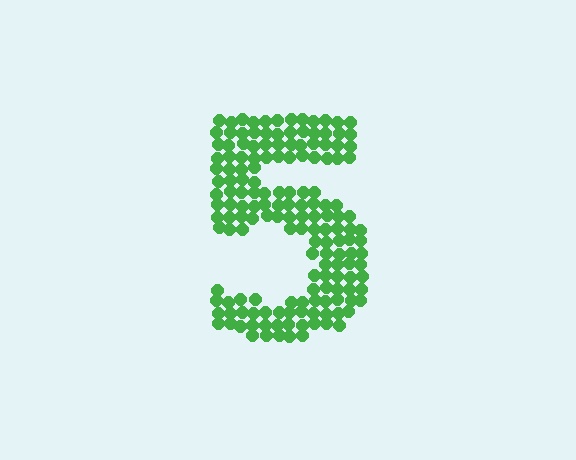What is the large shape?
The large shape is the digit 5.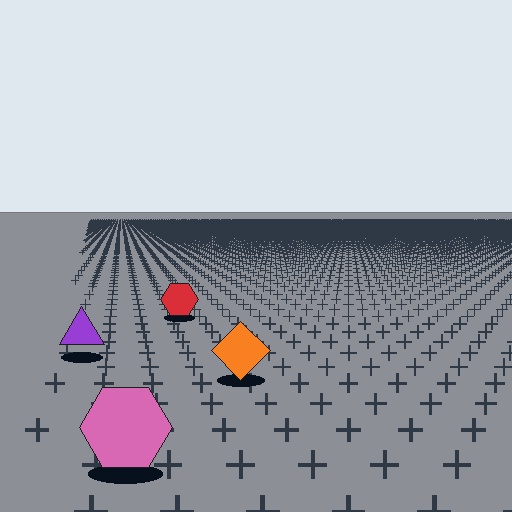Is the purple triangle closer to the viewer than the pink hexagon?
No. The pink hexagon is closer — you can tell from the texture gradient: the ground texture is coarser near it.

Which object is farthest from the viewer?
The red hexagon is farthest from the viewer. It appears smaller and the ground texture around it is denser.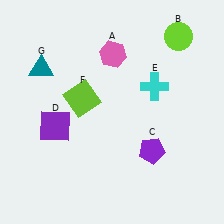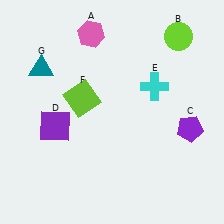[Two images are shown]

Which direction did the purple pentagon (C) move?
The purple pentagon (C) moved right.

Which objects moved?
The objects that moved are: the pink hexagon (A), the purple pentagon (C).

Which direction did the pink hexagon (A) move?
The pink hexagon (A) moved left.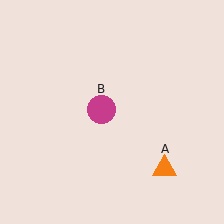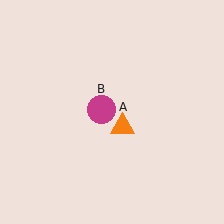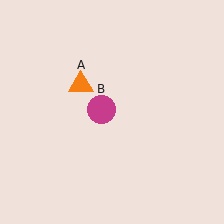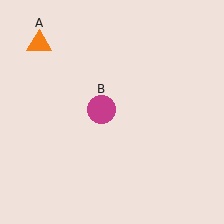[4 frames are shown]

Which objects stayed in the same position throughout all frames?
Magenta circle (object B) remained stationary.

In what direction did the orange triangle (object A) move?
The orange triangle (object A) moved up and to the left.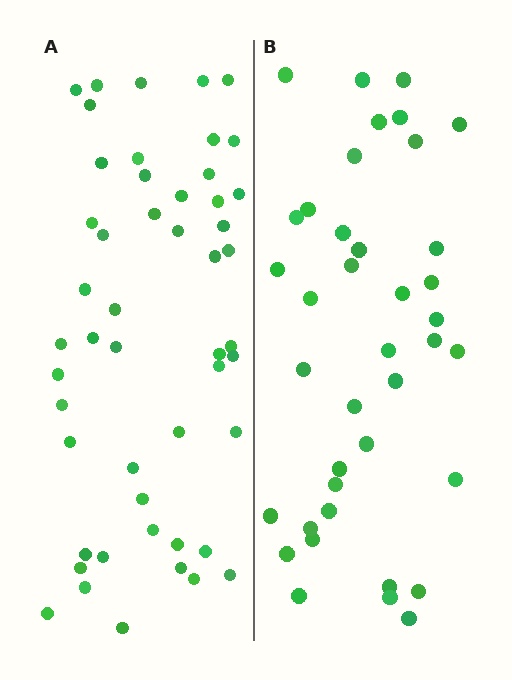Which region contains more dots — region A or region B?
Region A (the left region) has more dots.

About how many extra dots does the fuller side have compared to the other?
Region A has roughly 12 or so more dots than region B.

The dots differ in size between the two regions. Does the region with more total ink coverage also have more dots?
No. Region B has more total ink coverage because its dots are larger, but region A actually contains more individual dots. Total area can be misleading — the number of items is what matters here.